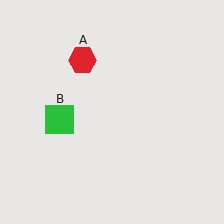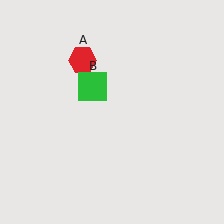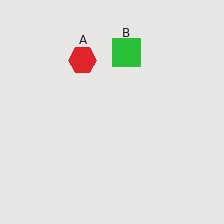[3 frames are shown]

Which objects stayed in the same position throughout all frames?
Red hexagon (object A) remained stationary.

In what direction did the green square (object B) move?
The green square (object B) moved up and to the right.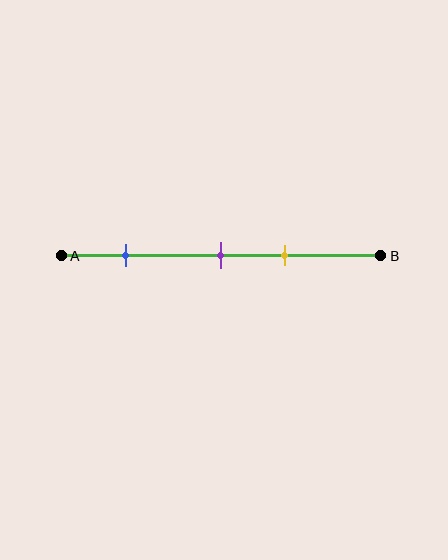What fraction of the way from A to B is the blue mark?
The blue mark is approximately 20% (0.2) of the way from A to B.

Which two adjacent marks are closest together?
The purple and yellow marks are the closest adjacent pair.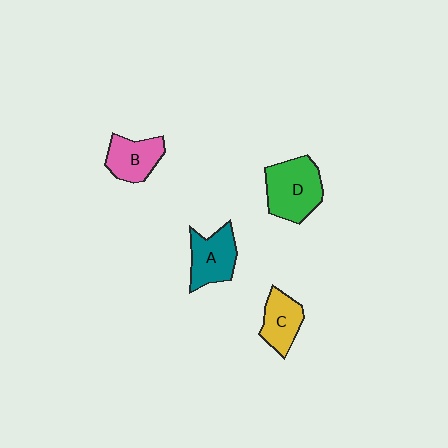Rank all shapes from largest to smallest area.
From largest to smallest: D (green), A (teal), B (pink), C (yellow).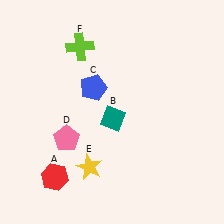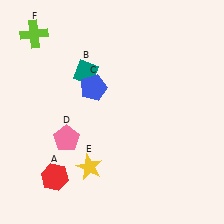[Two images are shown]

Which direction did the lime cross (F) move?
The lime cross (F) moved left.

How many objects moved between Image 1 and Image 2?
2 objects moved between the two images.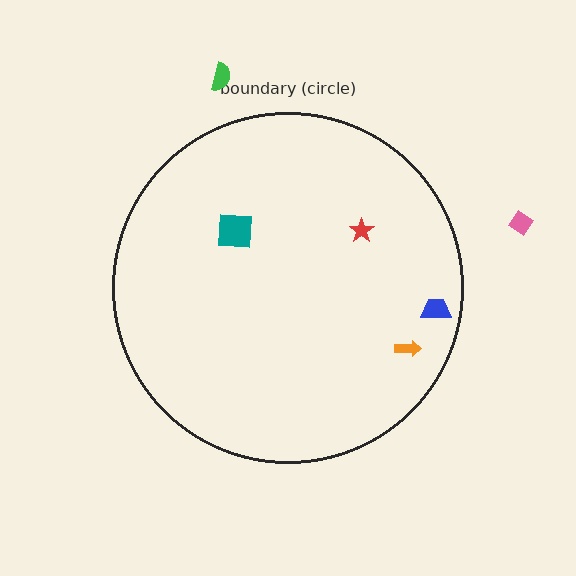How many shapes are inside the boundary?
4 inside, 2 outside.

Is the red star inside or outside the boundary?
Inside.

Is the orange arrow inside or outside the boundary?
Inside.